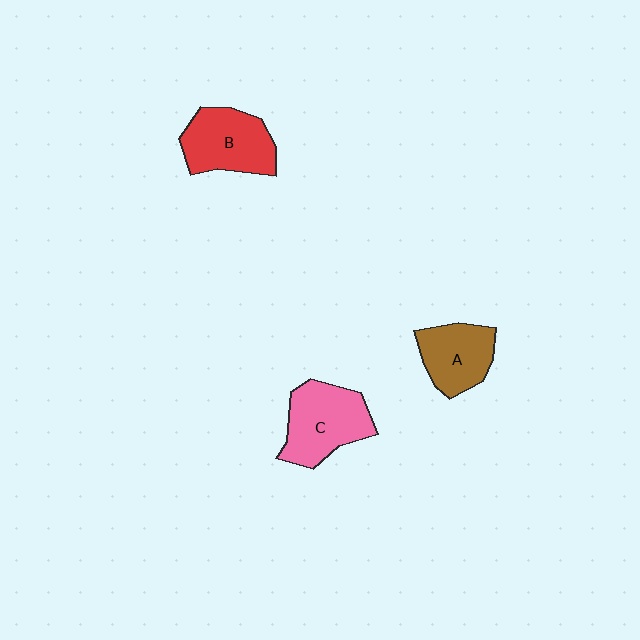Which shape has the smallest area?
Shape A (brown).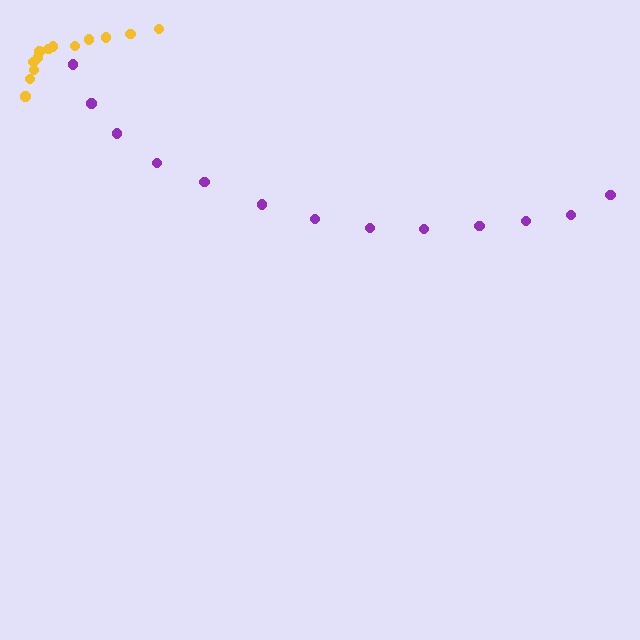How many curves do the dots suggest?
There are 2 distinct paths.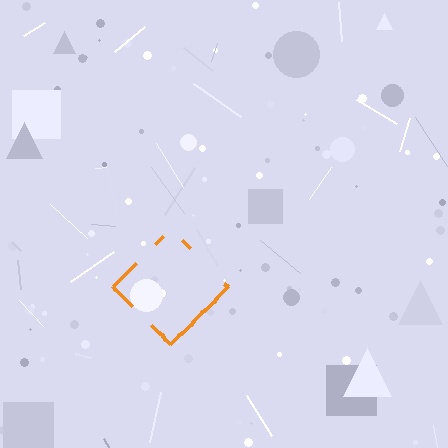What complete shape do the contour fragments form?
The contour fragments form a diamond.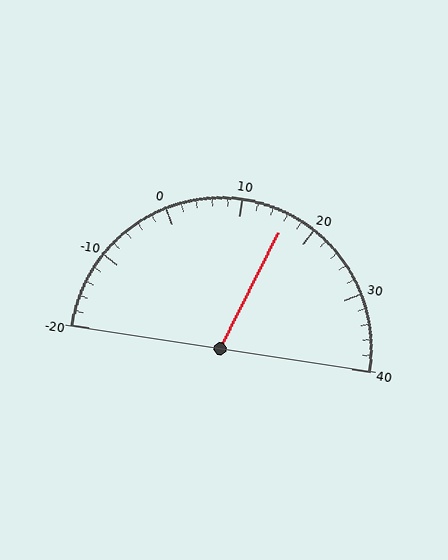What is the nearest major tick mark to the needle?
The nearest major tick mark is 20.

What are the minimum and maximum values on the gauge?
The gauge ranges from -20 to 40.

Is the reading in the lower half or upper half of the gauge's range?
The reading is in the upper half of the range (-20 to 40).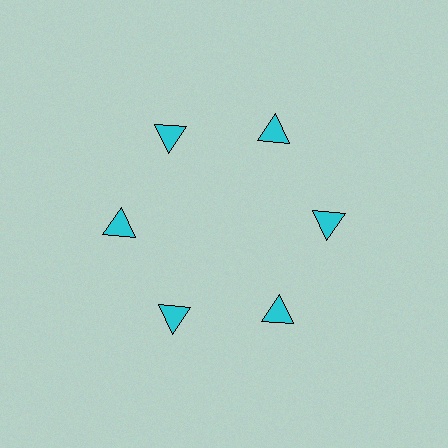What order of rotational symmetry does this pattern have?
This pattern has 6-fold rotational symmetry.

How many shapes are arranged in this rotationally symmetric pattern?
There are 6 shapes, arranged in 6 groups of 1.